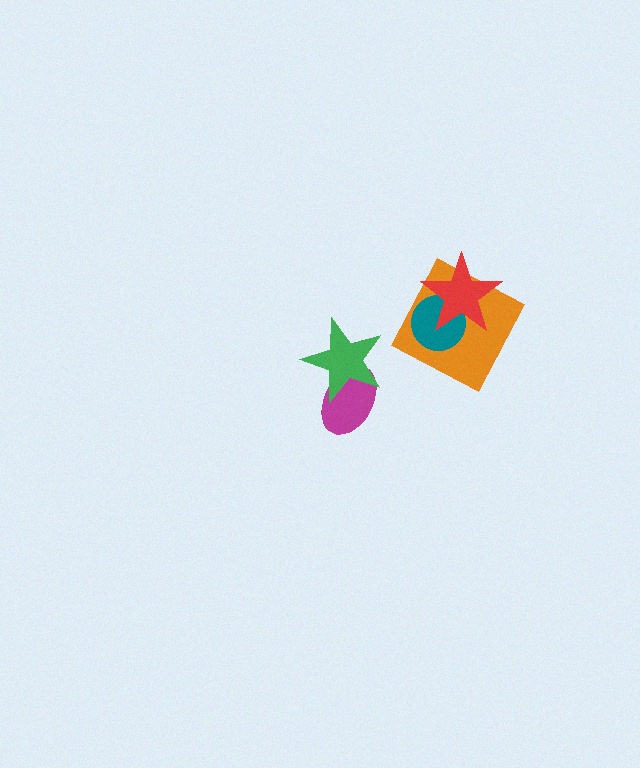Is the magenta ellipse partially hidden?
Yes, it is partially covered by another shape.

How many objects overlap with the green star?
1 object overlaps with the green star.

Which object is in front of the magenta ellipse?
The green star is in front of the magenta ellipse.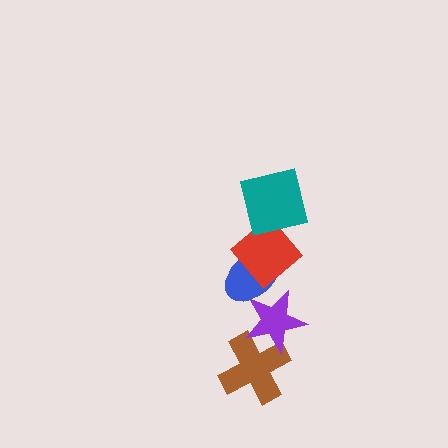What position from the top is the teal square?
The teal square is 1st from the top.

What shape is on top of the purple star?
The blue ellipse is on top of the purple star.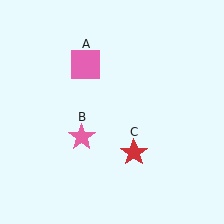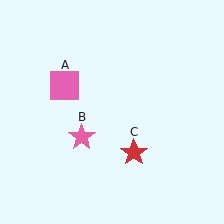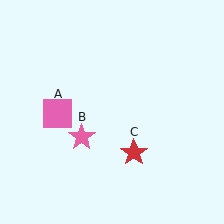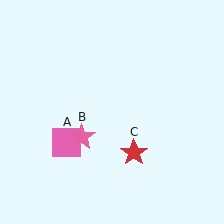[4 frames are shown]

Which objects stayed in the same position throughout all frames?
Pink star (object B) and red star (object C) remained stationary.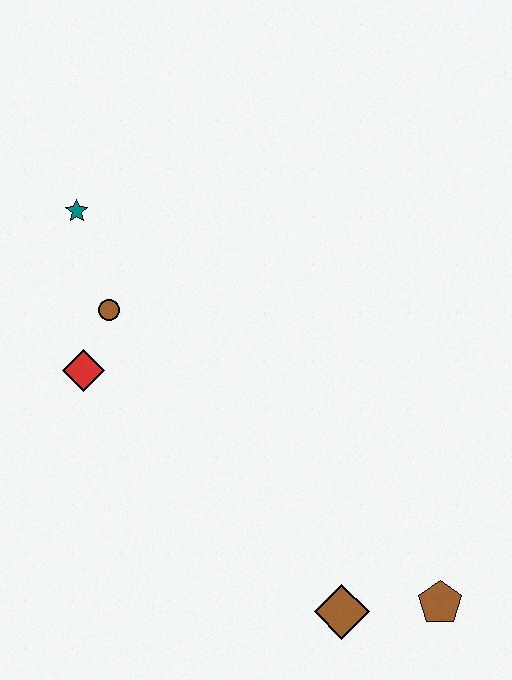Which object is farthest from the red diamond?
The brown pentagon is farthest from the red diamond.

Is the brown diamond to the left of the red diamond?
No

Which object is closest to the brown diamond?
The brown pentagon is closest to the brown diamond.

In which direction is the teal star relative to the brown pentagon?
The teal star is above the brown pentagon.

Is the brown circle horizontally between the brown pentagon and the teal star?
Yes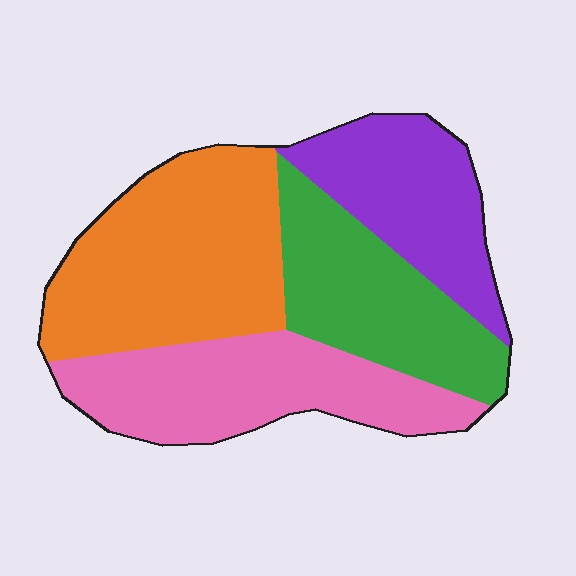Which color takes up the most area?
Orange, at roughly 30%.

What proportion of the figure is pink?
Pink takes up between a sixth and a third of the figure.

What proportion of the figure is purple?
Purple takes up less than a quarter of the figure.